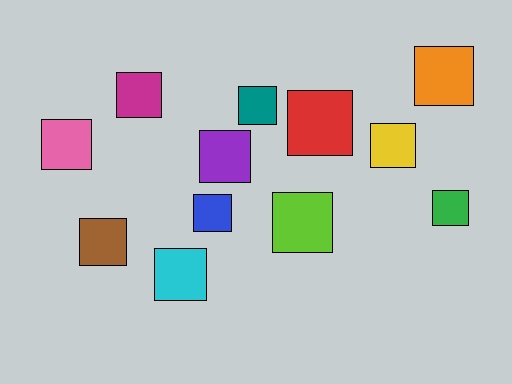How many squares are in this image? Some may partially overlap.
There are 12 squares.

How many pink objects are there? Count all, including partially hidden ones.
There is 1 pink object.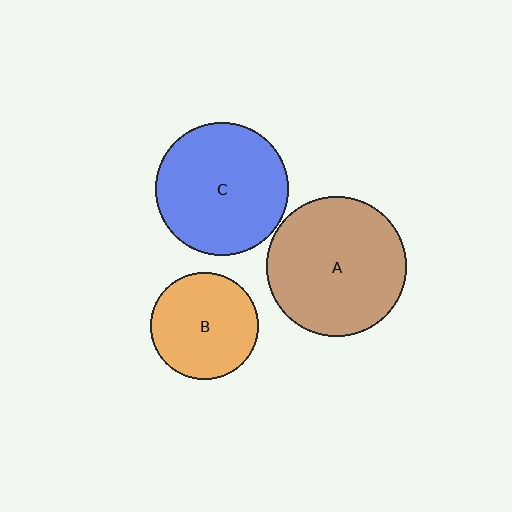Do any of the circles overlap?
No, none of the circles overlap.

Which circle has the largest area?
Circle A (brown).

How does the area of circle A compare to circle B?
Approximately 1.7 times.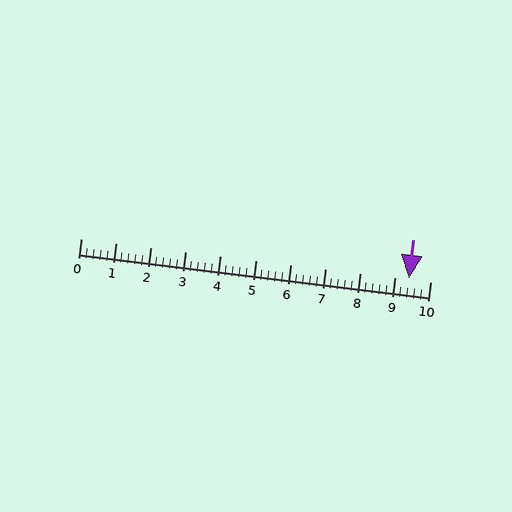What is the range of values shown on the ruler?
The ruler shows values from 0 to 10.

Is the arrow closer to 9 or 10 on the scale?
The arrow is closer to 9.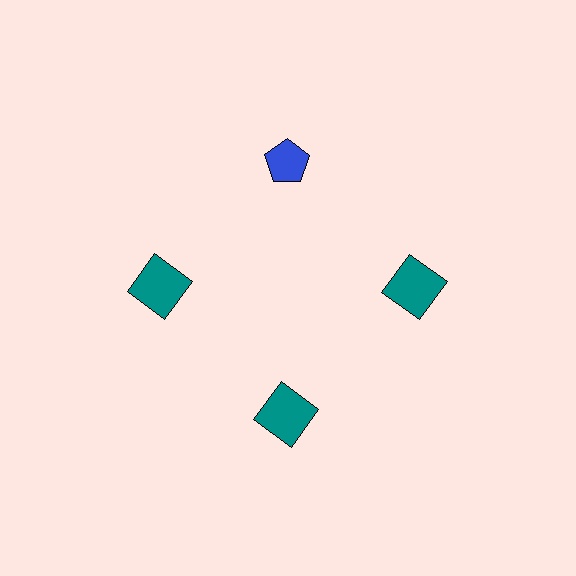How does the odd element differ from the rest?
It differs in both color (blue instead of teal) and shape (pentagon instead of square).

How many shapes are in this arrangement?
There are 4 shapes arranged in a ring pattern.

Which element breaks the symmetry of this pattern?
The blue pentagon at roughly the 12 o'clock position breaks the symmetry. All other shapes are teal squares.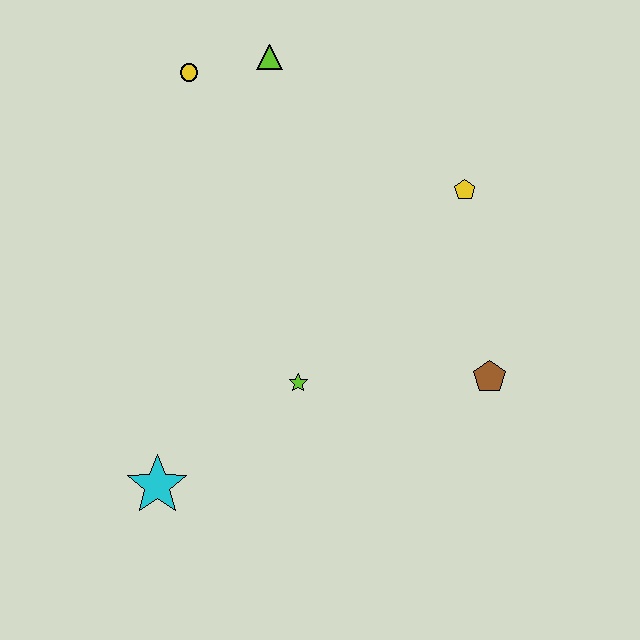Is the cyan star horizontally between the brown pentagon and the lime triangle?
No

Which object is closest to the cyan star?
The lime star is closest to the cyan star.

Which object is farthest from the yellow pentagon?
The cyan star is farthest from the yellow pentagon.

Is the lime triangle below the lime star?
No